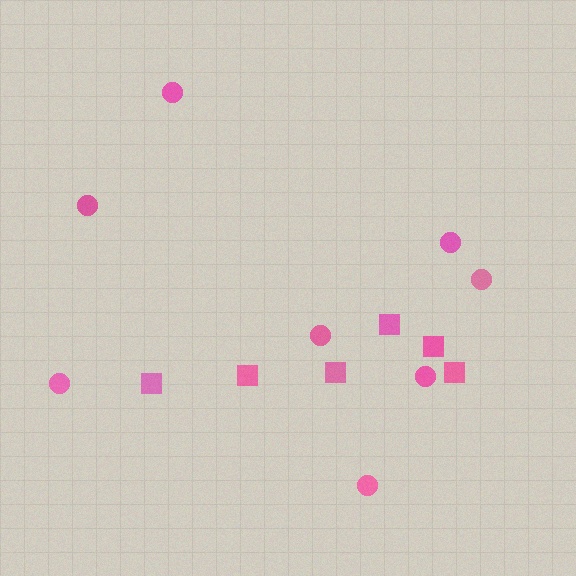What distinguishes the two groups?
There are 2 groups: one group of circles (8) and one group of squares (6).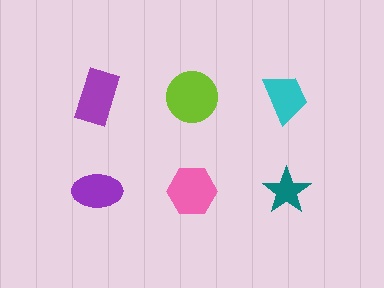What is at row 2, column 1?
A purple ellipse.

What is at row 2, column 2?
A pink hexagon.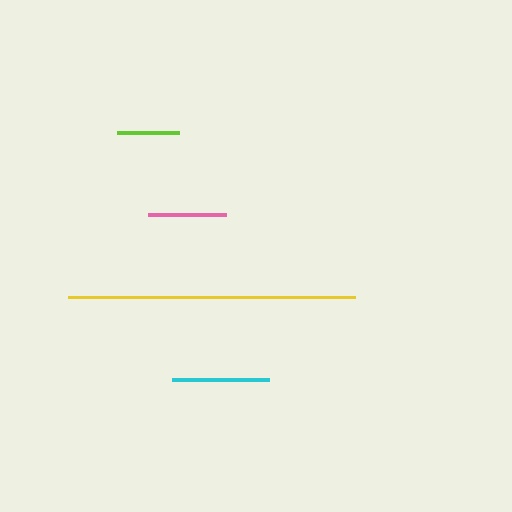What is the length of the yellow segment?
The yellow segment is approximately 287 pixels long.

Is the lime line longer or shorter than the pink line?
The pink line is longer than the lime line.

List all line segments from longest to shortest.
From longest to shortest: yellow, cyan, pink, lime.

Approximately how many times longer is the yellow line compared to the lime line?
The yellow line is approximately 4.6 times the length of the lime line.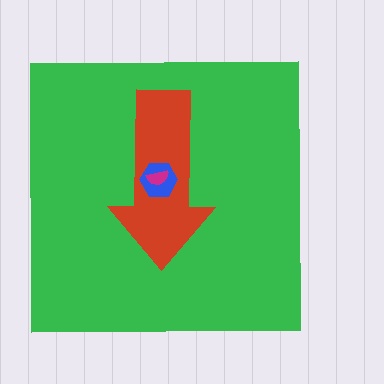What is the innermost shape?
The magenta semicircle.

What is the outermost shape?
The green square.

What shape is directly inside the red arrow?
The blue hexagon.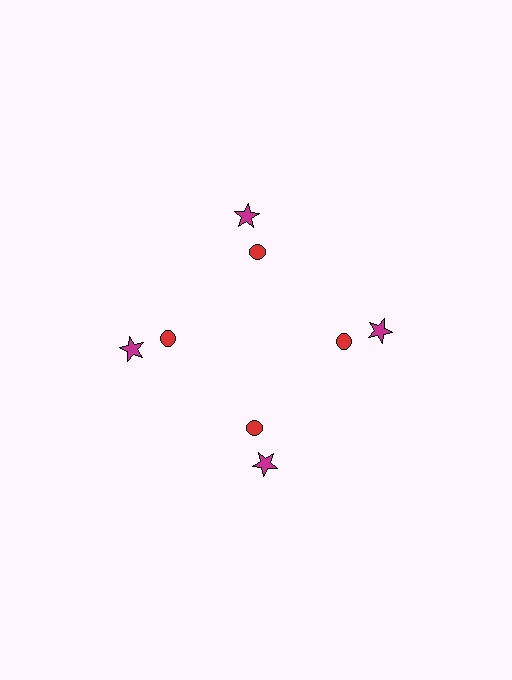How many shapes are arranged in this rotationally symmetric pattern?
There are 8 shapes, arranged in 4 groups of 2.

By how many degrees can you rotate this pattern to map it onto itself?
The pattern maps onto itself every 90 degrees of rotation.